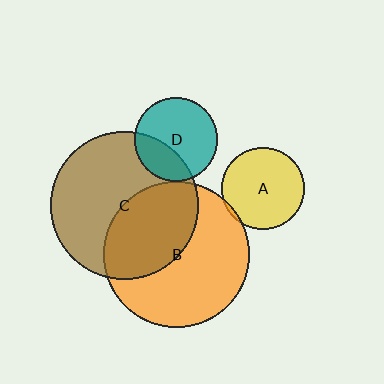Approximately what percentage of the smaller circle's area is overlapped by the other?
Approximately 5%.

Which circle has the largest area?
Circle C (brown).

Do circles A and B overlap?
Yes.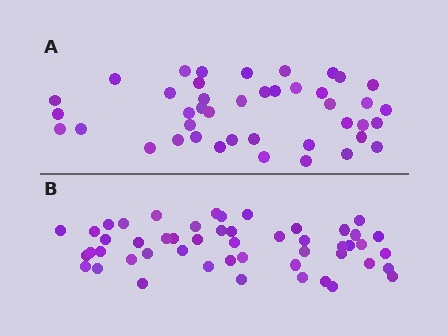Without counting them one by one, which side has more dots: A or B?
Region B (the bottom region) has more dots.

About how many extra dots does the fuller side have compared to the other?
Region B has roughly 8 or so more dots than region A.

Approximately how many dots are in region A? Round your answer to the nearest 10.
About 40 dots. (The exact count is 42, which rounds to 40.)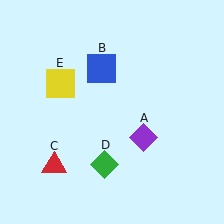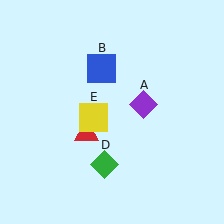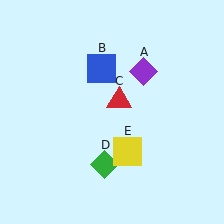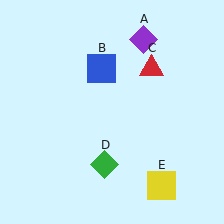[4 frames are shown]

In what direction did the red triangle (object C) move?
The red triangle (object C) moved up and to the right.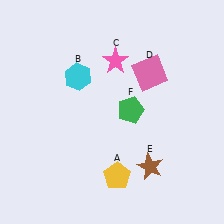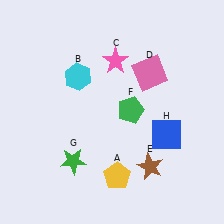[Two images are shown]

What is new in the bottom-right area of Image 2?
A blue square (H) was added in the bottom-right area of Image 2.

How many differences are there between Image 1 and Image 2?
There are 2 differences between the two images.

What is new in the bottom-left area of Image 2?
A green star (G) was added in the bottom-left area of Image 2.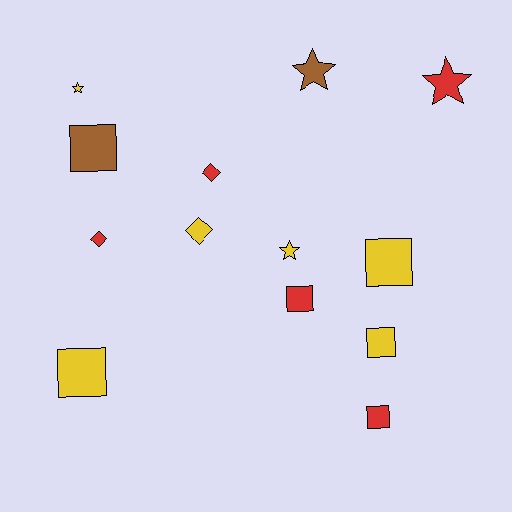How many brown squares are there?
There is 1 brown square.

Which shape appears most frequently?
Square, with 6 objects.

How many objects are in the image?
There are 13 objects.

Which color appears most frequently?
Yellow, with 6 objects.